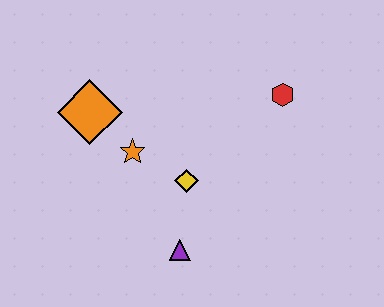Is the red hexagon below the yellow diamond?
No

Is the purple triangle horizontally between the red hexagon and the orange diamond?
Yes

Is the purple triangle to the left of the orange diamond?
No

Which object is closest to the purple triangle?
The yellow diamond is closest to the purple triangle.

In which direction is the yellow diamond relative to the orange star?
The yellow diamond is to the right of the orange star.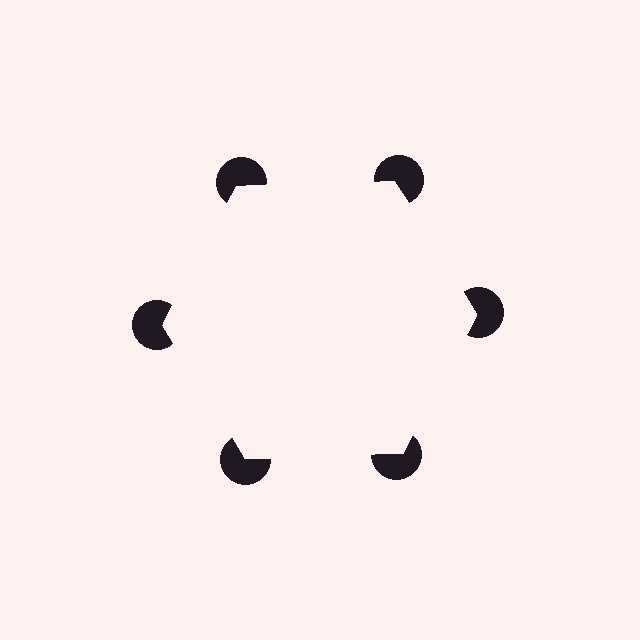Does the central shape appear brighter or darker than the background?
It typically appears slightly brighter than the background, even though no actual brightness change is drawn.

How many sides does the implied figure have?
6 sides.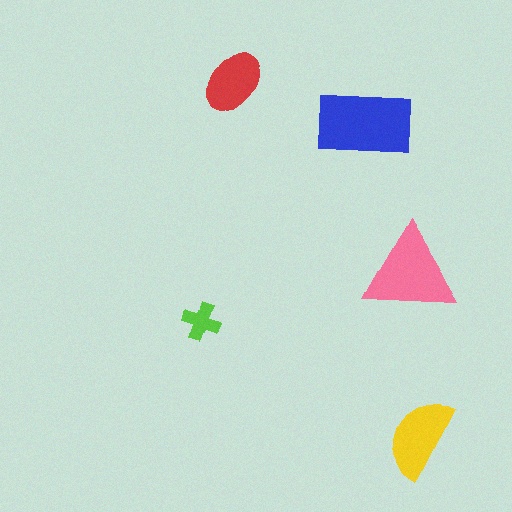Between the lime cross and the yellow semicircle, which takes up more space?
The yellow semicircle.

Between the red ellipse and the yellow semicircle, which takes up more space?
The yellow semicircle.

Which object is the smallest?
The lime cross.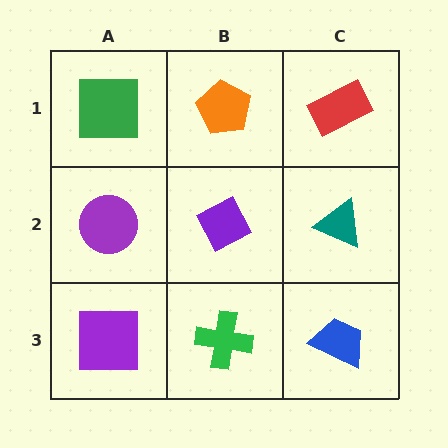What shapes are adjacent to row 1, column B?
A purple diamond (row 2, column B), a green square (row 1, column A), a red rectangle (row 1, column C).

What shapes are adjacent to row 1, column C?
A teal triangle (row 2, column C), an orange pentagon (row 1, column B).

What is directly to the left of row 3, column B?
A purple square.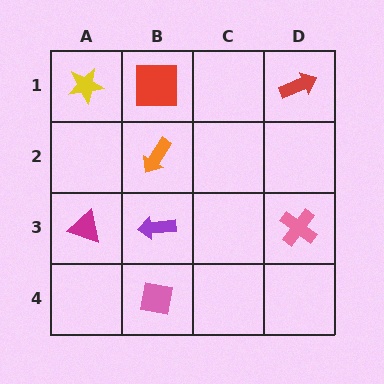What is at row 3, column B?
A purple arrow.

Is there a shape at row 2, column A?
No, that cell is empty.